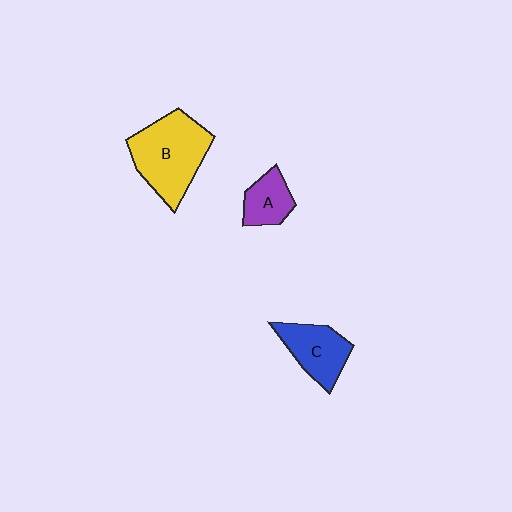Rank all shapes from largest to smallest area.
From largest to smallest: B (yellow), C (blue), A (purple).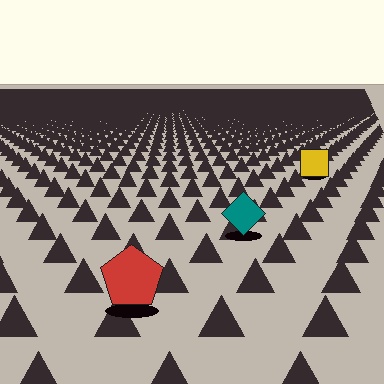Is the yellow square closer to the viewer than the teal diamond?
No. The teal diamond is closer — you can tell from the texture gradient: the ground texture is coarser near it.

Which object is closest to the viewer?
The red pentagon is closest. The texture marks near it are larger and more spread out.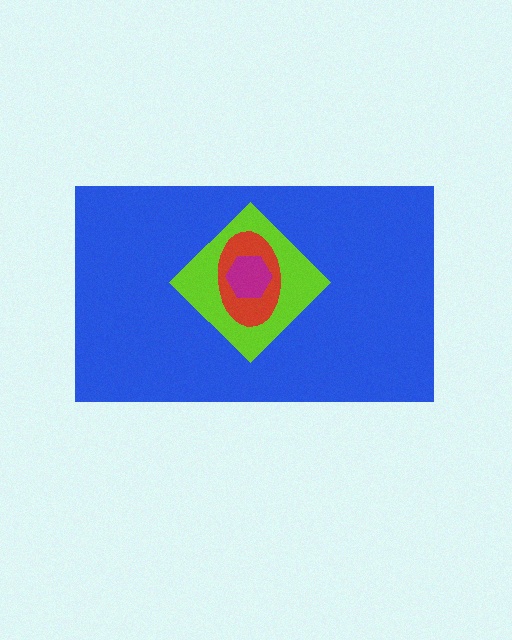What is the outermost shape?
The blue rectangle.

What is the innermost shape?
The magenta hexagon.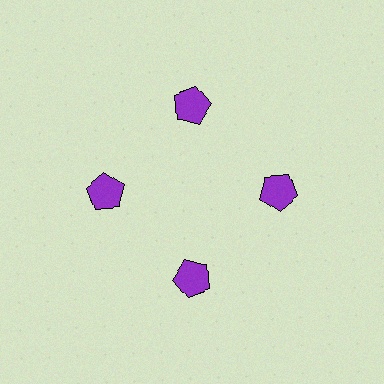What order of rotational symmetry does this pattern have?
This pattern has 4-fold rotational symmetry.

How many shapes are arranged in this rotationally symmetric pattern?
There are 4 shapes, arranged in 4 groups of 1.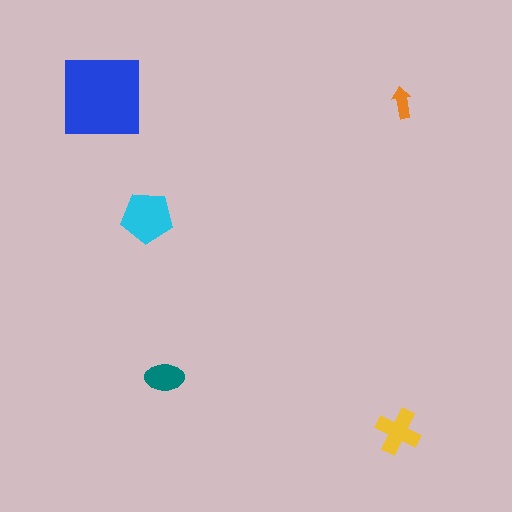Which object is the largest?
The blue square.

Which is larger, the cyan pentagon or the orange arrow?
The cyan pentagon.